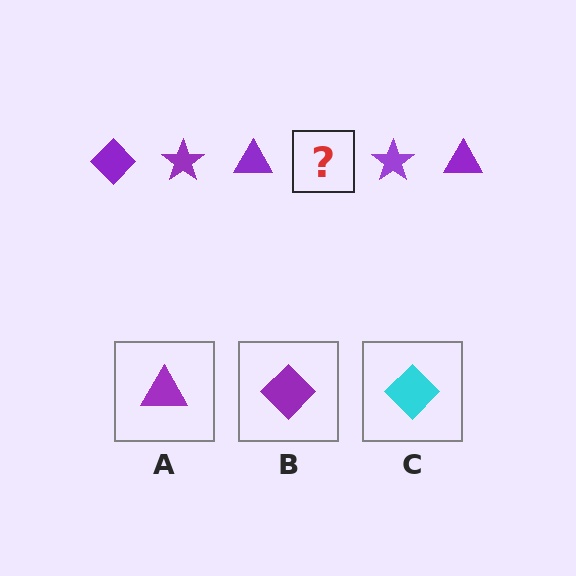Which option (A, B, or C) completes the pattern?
B.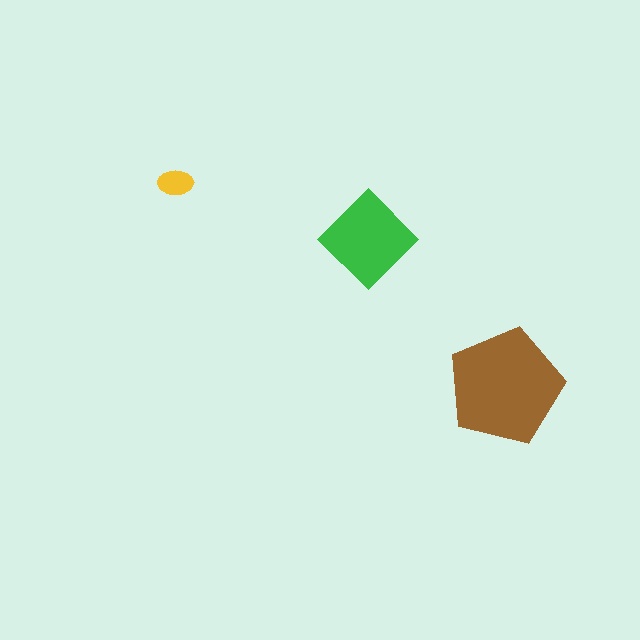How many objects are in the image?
There are 3 objects in the image.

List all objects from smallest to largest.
The yellow ellipse, the green diamond, the brown pentagon.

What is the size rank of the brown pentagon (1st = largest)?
1st.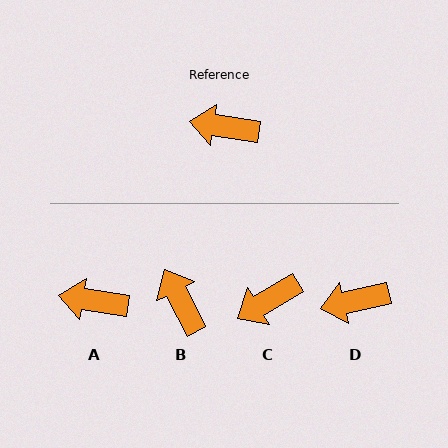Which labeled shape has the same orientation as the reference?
A.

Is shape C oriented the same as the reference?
No, it is off by about 40 degrees.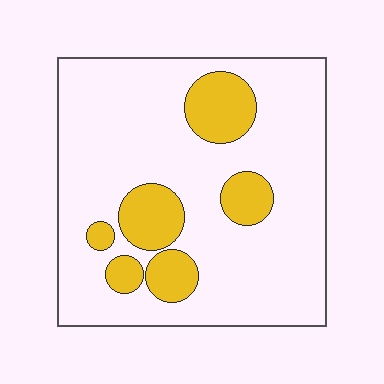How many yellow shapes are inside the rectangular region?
6.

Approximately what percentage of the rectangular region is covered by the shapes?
Approximately 20%.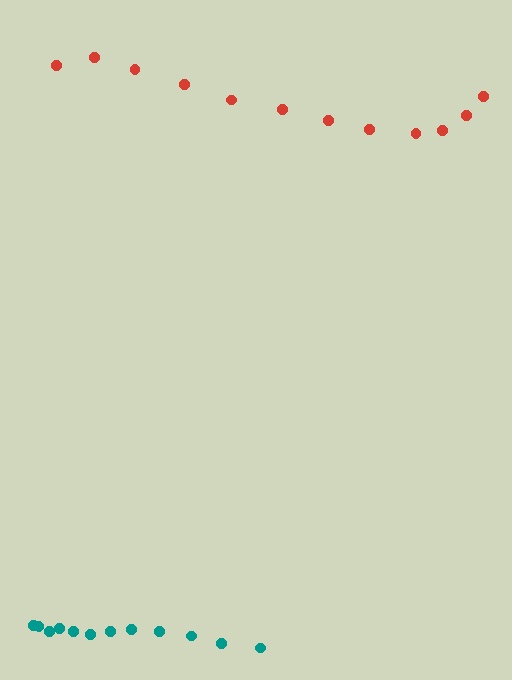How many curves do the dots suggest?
There are 2 distinct paths.